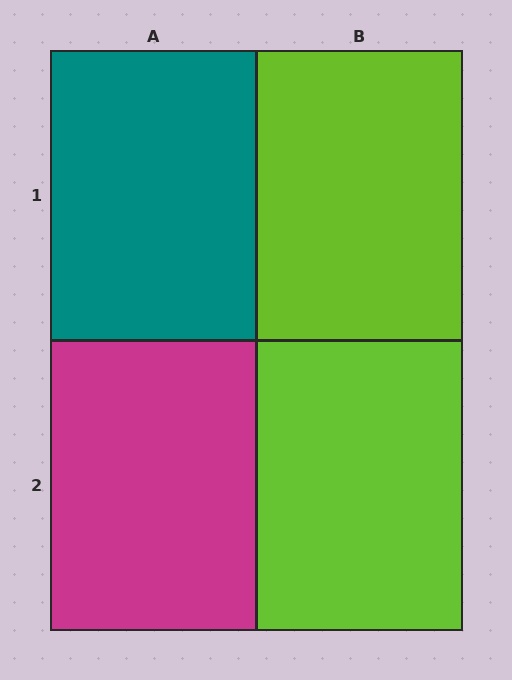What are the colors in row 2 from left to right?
Magenta, lime.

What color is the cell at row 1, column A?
Teal.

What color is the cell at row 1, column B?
Lime.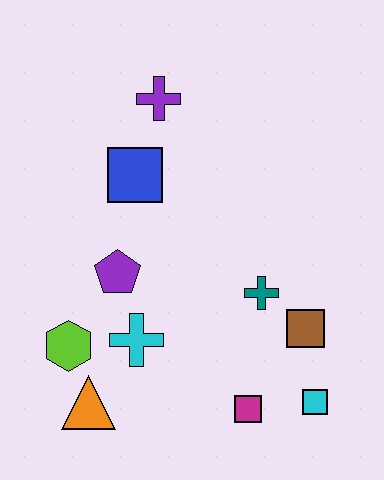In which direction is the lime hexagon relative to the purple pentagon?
The lime hexagon is below the purple pentagon.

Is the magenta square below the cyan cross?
Yes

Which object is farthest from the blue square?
The cyan square is farthest from the blue square.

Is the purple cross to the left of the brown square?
Yes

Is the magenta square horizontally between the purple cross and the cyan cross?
No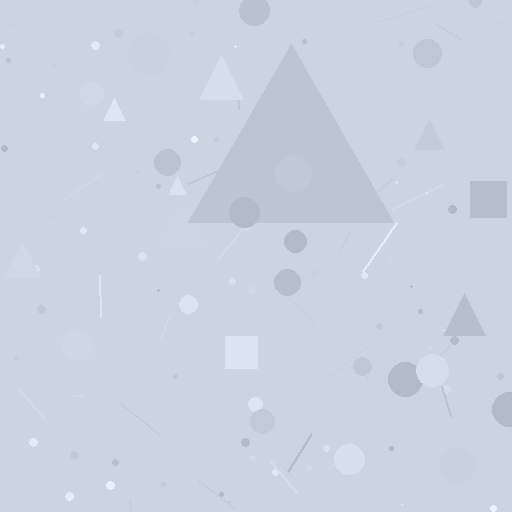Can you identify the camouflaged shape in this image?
The camouflaged shape is a triangle.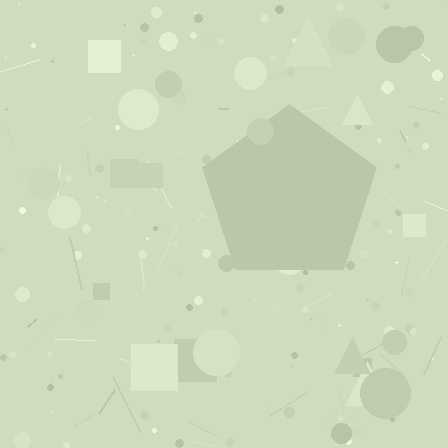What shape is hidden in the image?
A pentagon is hidden in the image.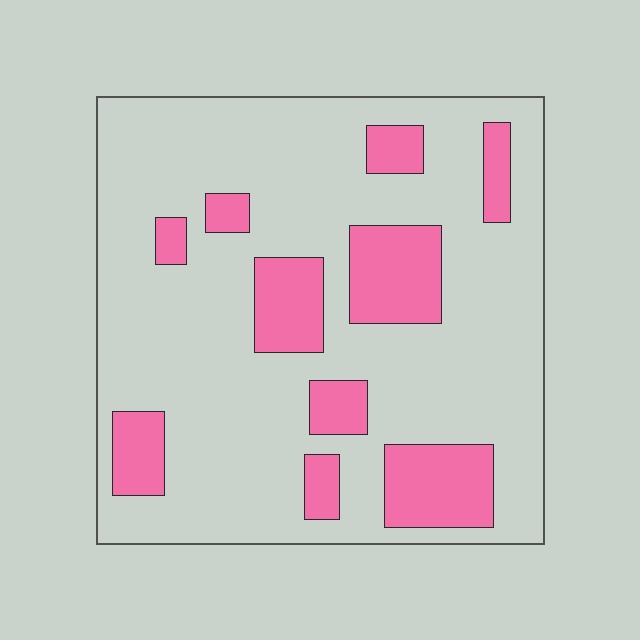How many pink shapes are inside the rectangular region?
10.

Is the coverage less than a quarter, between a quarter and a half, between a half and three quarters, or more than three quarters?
Less than a quarter.